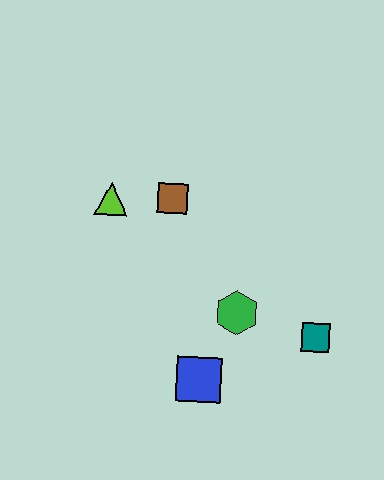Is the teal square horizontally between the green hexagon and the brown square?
No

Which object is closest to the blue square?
The green hexagon is closest to the blue square.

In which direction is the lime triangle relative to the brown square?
The lime triangle is to the left of the brown square.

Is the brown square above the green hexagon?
Yes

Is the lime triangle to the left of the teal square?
Yes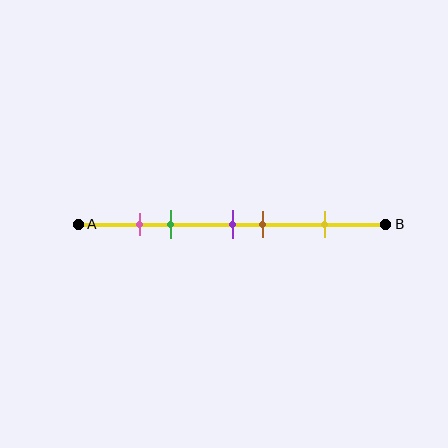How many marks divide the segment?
There are 5 marks dividing the segment.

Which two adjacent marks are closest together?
The pink and green marks are the closest adjacent pair.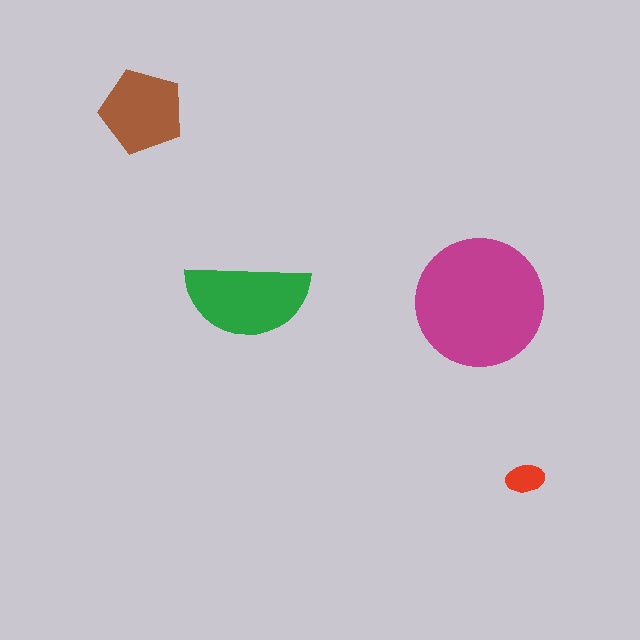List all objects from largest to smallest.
The magenta circle, the green semicircle, the brown pentagon, the red ellipse.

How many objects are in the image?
There are 4 objects in the image.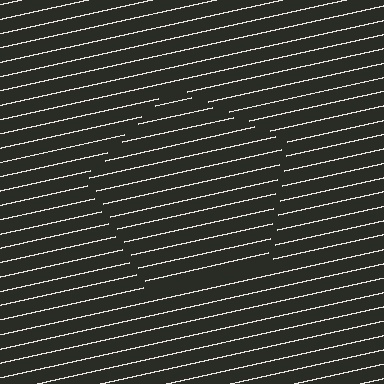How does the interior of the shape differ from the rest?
The interior of the shape contains the same grating, shifted by half a period — the contour is defined by the phase discontinuity where line-ends from the inner and outer gratings abut.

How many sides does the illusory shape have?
5 sides — the line-ends trace a pentagon.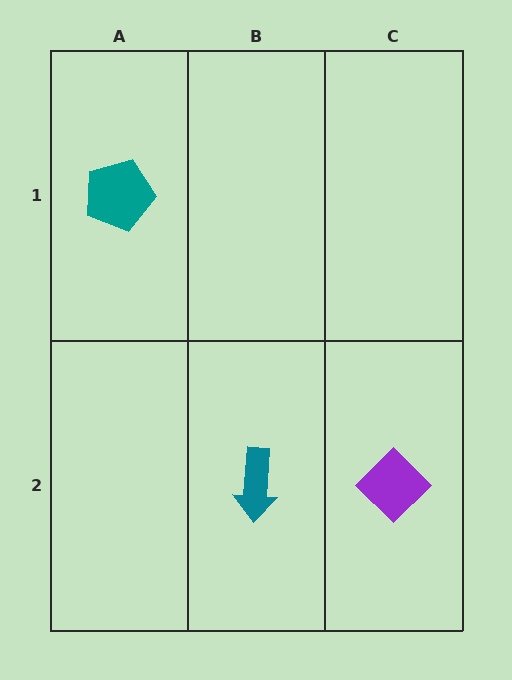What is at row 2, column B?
A teal arrow.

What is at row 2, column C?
A purple diamond.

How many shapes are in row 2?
2 shapes.